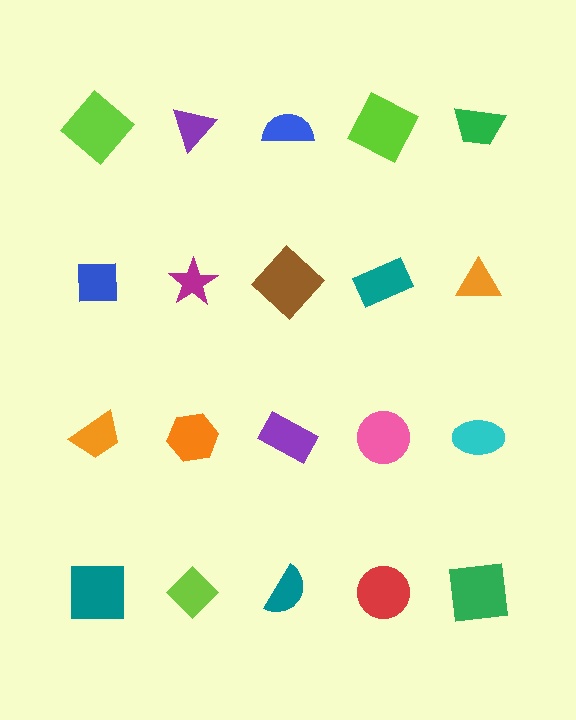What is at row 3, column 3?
A purple rectangle.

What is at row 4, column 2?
A lime diamond.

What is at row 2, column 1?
A blue square.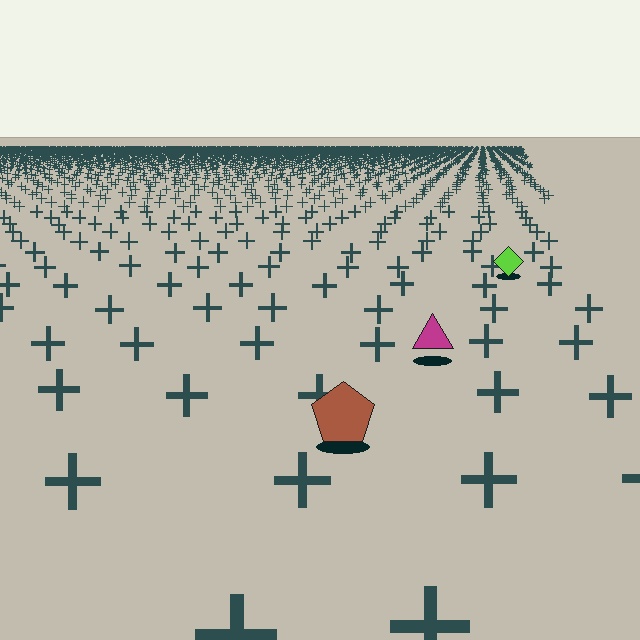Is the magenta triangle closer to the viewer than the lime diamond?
Yes. The magenta triangle is closer — you can tell from the texture gradient: the ground texture is coarser near it.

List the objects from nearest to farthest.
From nearest to farthest: the brown pentagon, the magenta triangle, the lime diamond.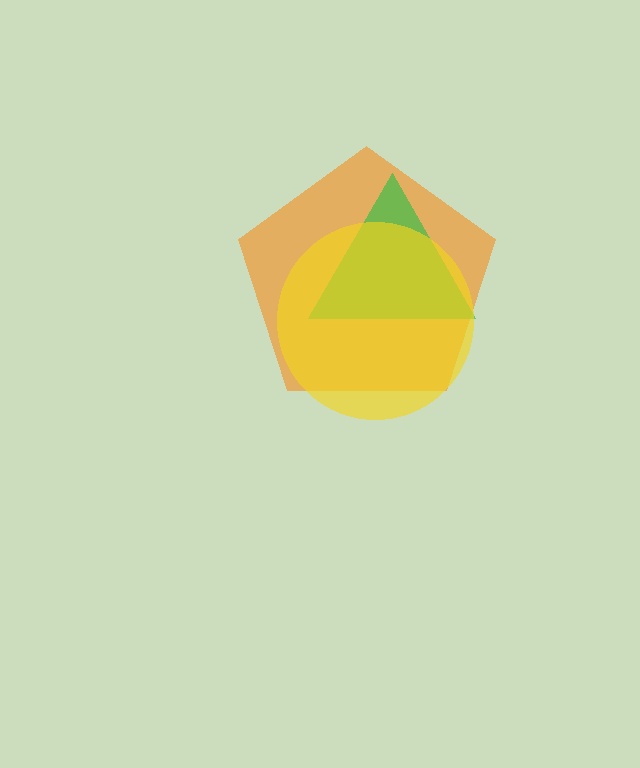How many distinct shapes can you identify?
There are 3 distinct shapes: an orange pentagon, a green triangle, a yellow circle.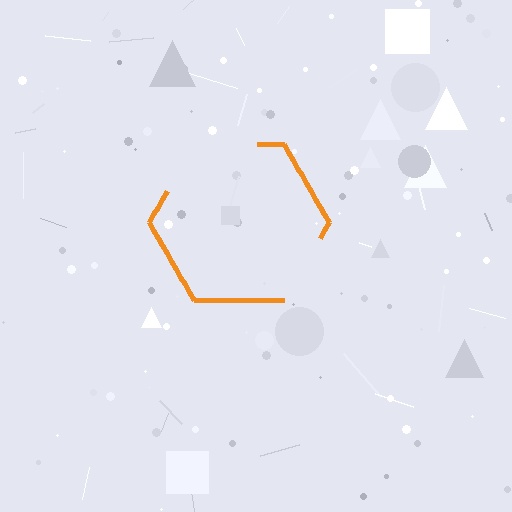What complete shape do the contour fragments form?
The contour fragments form a hexagon.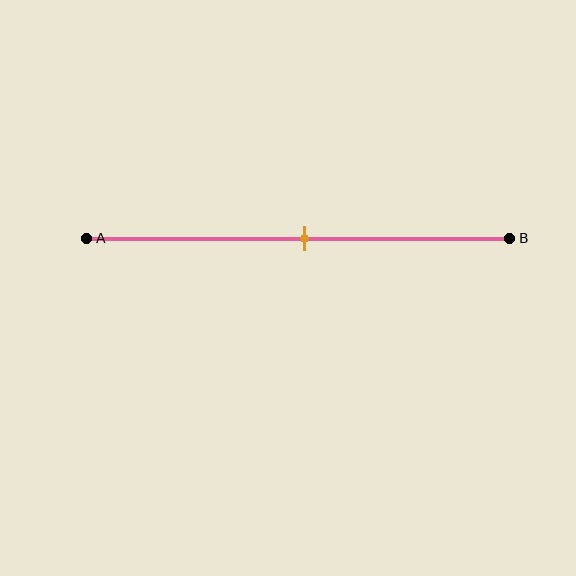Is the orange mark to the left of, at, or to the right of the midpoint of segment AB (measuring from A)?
The orange mark is approximately at the midpoint of segment AB.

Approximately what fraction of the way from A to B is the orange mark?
The orange mark is approximately 50% of the way from A to B.